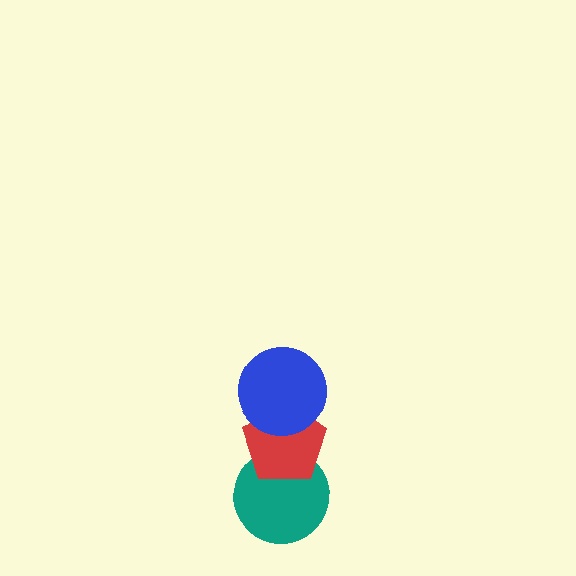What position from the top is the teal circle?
The teal circle is 3rd from the top.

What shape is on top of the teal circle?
The red pentagon is on top of the teal circle.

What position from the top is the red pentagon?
The red pentagon is 2nd from the top.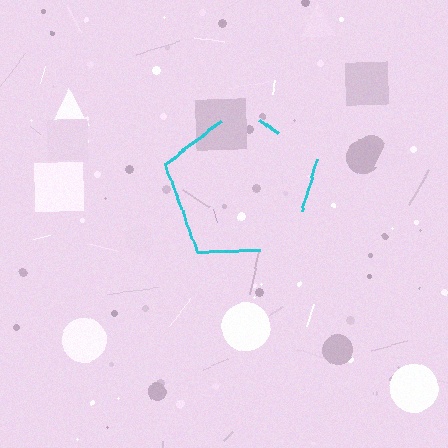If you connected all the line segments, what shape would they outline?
They would outline a pentagon.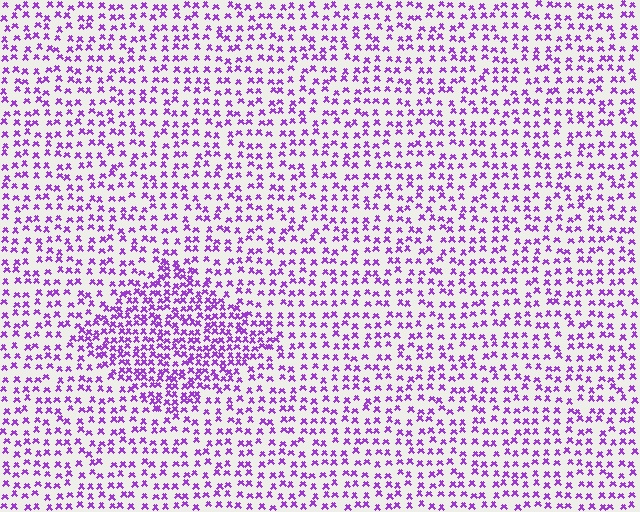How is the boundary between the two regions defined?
The boundary is defined by a change in element density (approximately 1.9x ratio). All elements are the same color, size, and shape.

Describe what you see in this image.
The image contains small purple elements arranged at two different densities. A diamond-shaped region is visible where the elements are more densely packed than the surrounding area.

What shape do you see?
I see a diamond.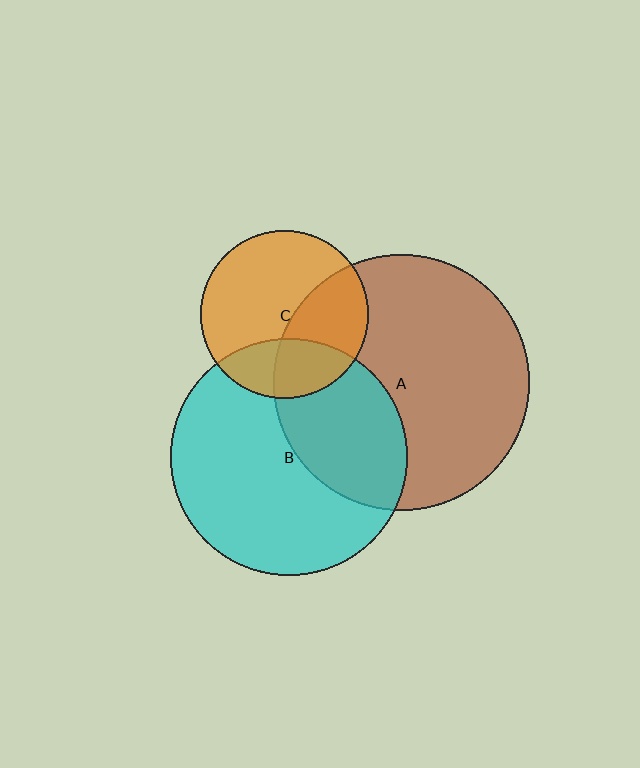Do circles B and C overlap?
Yes.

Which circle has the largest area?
Circle A (brown).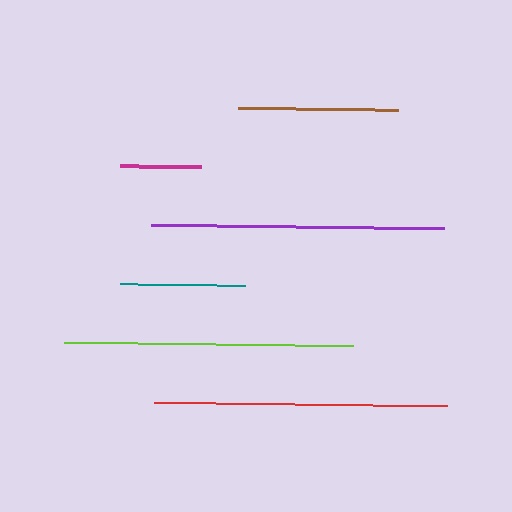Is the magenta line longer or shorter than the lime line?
The lime line is longer than the magenta line.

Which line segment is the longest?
The red line is the longest at approximately 294 pixels.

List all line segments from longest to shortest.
From longest to shortest: red, purple, lime, brown, teal, magenta.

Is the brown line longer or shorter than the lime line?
The lime line is longer than the brown line.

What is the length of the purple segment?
The purple segment is approximately 292 pixels long.